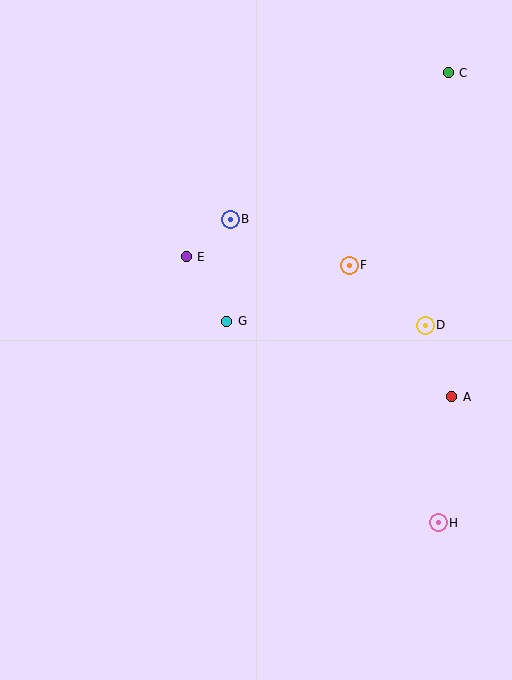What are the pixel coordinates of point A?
Point A is at (452, 397).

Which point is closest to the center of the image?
Point G at (227, 321) is closest to the center.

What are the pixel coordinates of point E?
Point E is at (186, 257).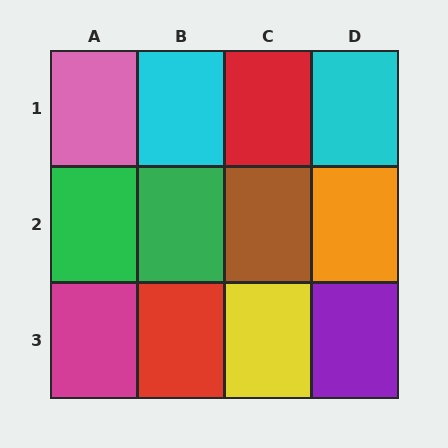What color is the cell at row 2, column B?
Green.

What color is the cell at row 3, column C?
Yellow.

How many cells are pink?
1 cell is pink.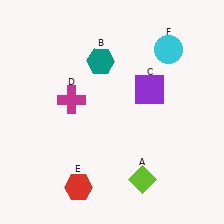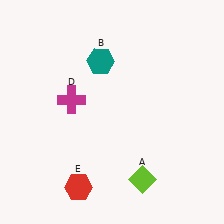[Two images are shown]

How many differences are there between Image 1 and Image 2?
There are 2 differences between the two images.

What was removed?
The purple square (C), the cyan circle (F) were removed in Image 2.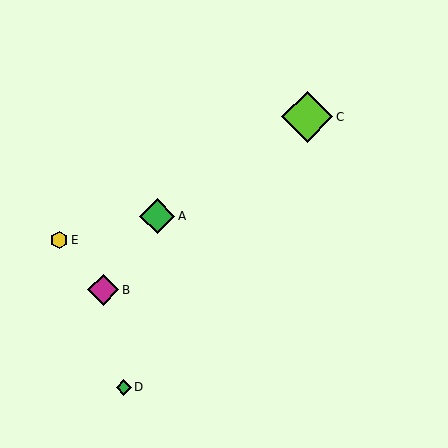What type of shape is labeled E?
Shape E is a yellow hexagon.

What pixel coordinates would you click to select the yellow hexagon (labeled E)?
Click at (59, 240) to select the yellow hexagon E.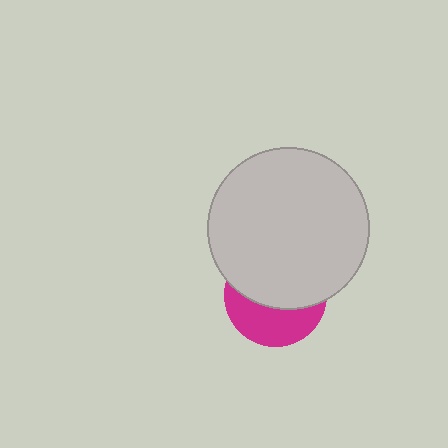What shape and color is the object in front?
The object in front is a light gray circle.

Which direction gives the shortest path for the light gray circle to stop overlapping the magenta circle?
Moving up gives the shortest separation.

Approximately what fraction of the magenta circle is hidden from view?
Roughly 60% of the magenta circle is hidden behind the light gray circle.